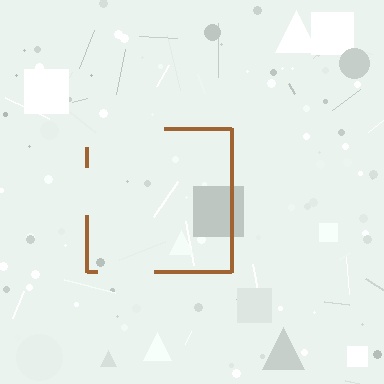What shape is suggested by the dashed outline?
The dashed outline suggests a square.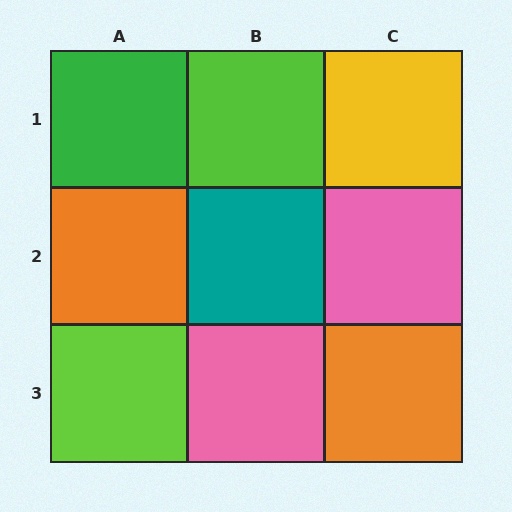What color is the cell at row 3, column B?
Pink.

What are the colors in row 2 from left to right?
Orange, teal, pink.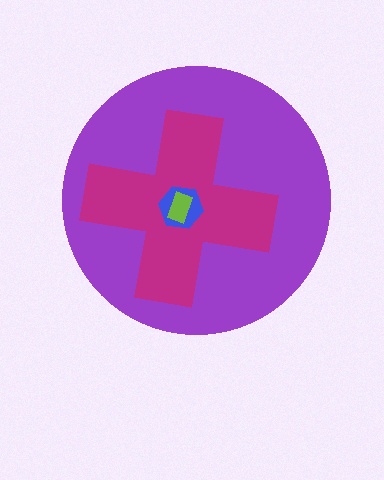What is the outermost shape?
The purple circle.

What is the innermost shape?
The lime rectangle.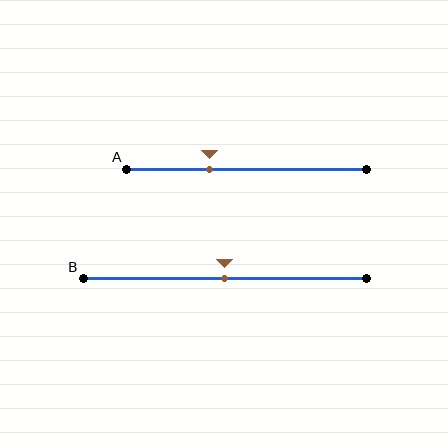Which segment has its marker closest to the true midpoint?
Segment B has its marker closest to the true midpoint.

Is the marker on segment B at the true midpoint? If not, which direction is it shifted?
Yes, the marker on segment B is at the true midpoint.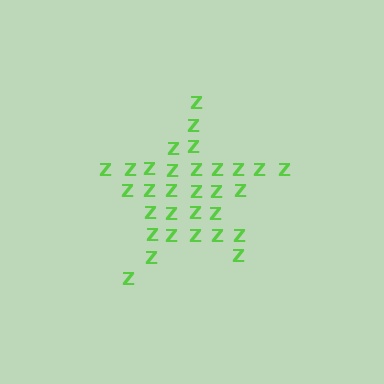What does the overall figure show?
The overall figure shows a star.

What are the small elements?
The small elements are letter Z's.